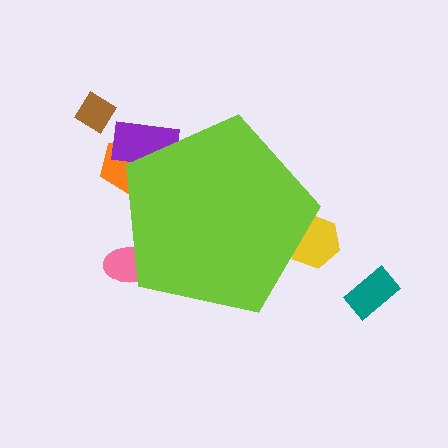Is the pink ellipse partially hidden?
Yes, the pink ellipse is partially hidden behind the lime pentagon.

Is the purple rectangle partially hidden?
Yes, the purple rectangle is partially hidden behind the lime pentagon.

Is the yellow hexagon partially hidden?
Yes, the yellow hexagon is partially hidden behind the lime pentagon.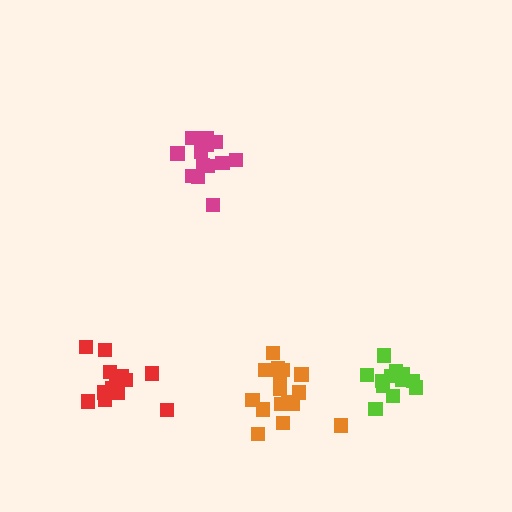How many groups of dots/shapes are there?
There are 4 groups.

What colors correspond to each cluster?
The clusters are colored: orange, lime, red, magenta.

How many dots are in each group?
Group 1: 16 dots, Group 2: 13 dots, Group 3: 13 dots, Group 4: 14 dots (56 total).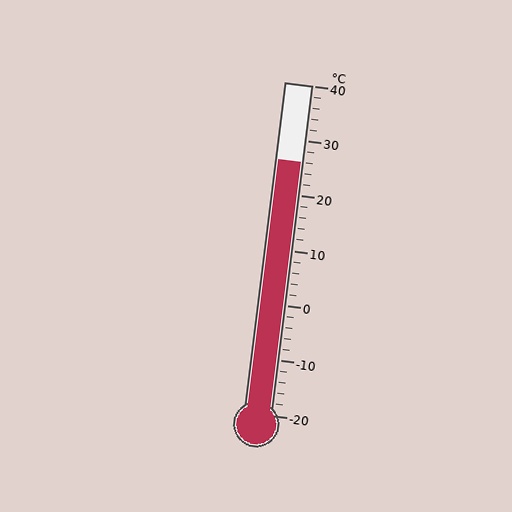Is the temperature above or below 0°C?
The temperature is above 0°C.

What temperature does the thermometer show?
The thermometer shows approximately 26°C.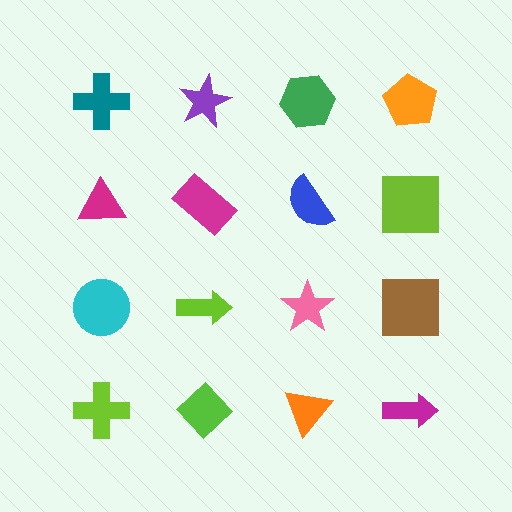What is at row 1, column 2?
A purple star.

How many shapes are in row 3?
4 shapes.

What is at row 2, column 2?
A magenta rectangle.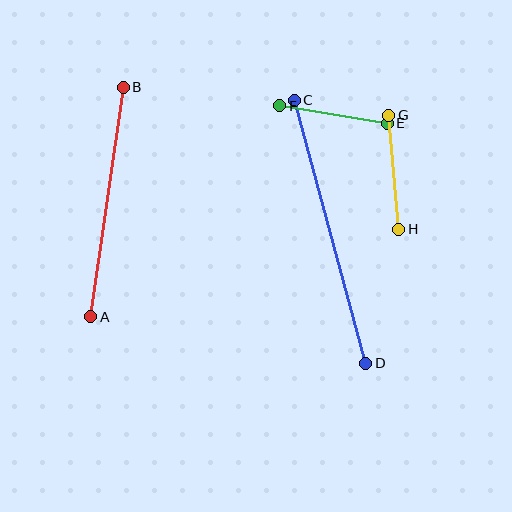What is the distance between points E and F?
The distance is approximately 109 pixels.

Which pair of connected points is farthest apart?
Points C and D are farthest apart.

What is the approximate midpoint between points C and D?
The midpoint is at approximately (330, 232) pixels.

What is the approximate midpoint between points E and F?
The midpoint is at approximately (334, 115) pixels.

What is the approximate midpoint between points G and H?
The midpoint is at approximately (394, 172) pixels.